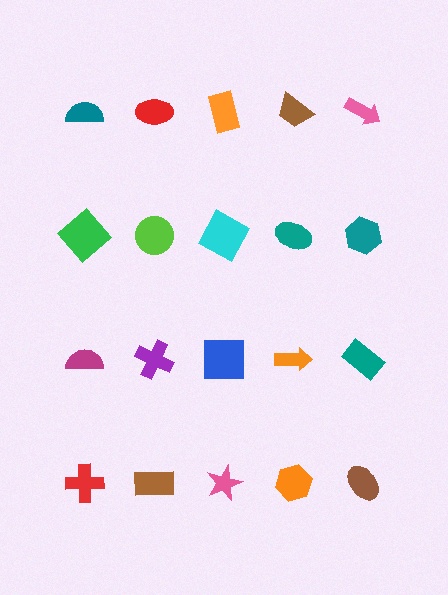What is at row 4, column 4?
An orange hexagon.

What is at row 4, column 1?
A red cross.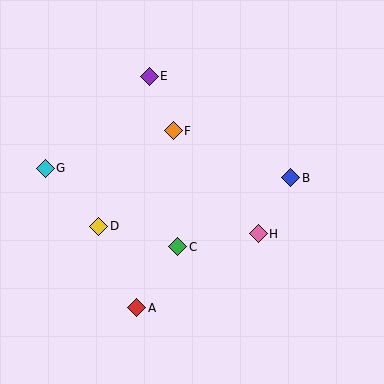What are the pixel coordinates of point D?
Point D is at (99, 226).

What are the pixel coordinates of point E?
Point E is at (149, 76).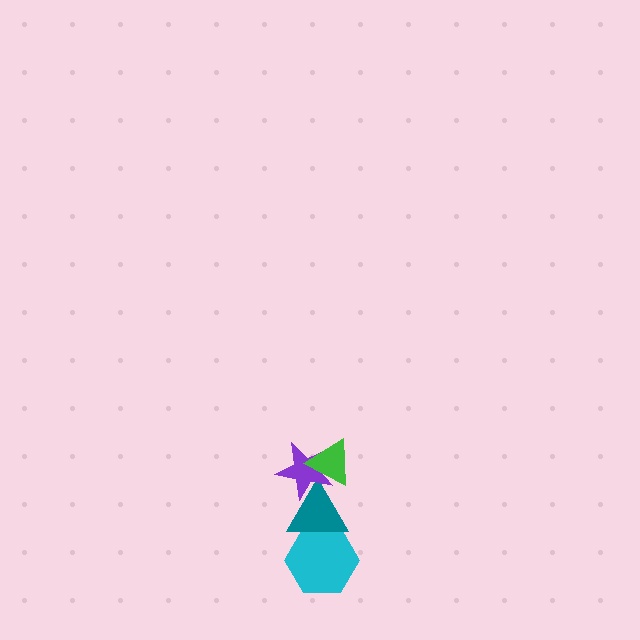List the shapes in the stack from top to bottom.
From top to bottom: the green triangle, the purple star, the teal triangle, the cyan hexagon.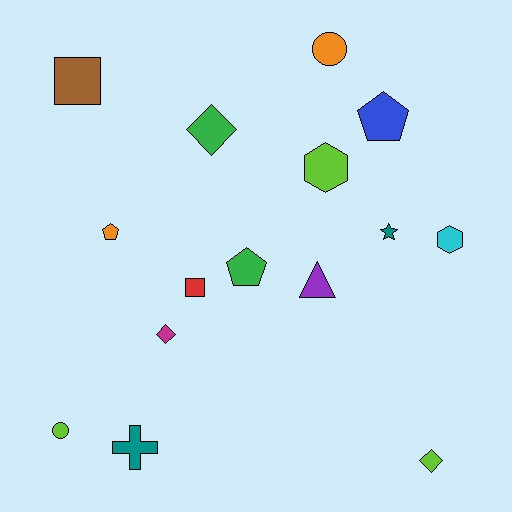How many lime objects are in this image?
There are 3 lime objects.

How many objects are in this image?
There are 15 objects.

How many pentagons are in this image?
There are 3 pentagons.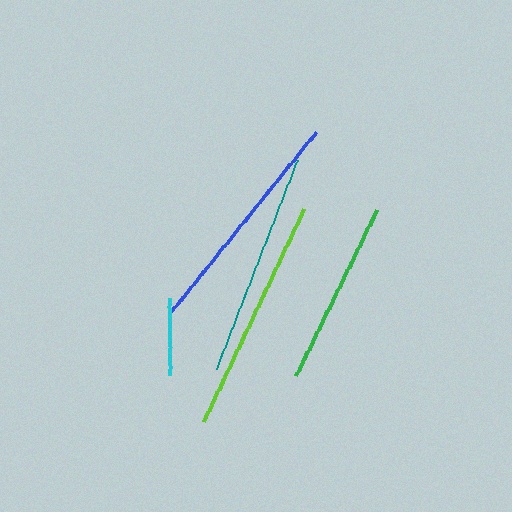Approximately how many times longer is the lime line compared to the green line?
The lime line is approximately 1.3 times the length of the green line.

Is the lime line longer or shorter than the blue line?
The lime line is longer than the blue line.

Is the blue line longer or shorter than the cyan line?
The blue line is longer than the cyan line.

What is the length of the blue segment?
The blue segment is approximately 234 pixels long.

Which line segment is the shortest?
The cyan line is the shortest at approximately 77 pixels.